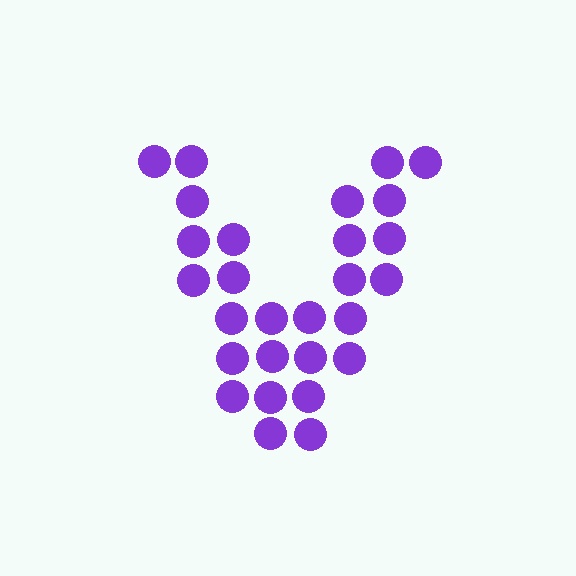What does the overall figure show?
The overall figure shows the letter V.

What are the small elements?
The small elements are circles.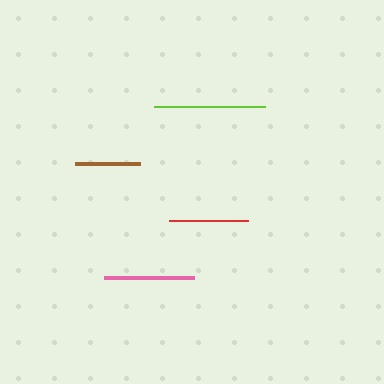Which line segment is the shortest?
The brown line is the shortest at approximately 64 pixels.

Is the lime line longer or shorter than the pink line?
The lime line is longer than the pink line.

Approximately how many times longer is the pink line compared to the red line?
The pink line is approximately 1.1 times the length of the red line.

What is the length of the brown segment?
The brown segment is approximately 64 pixels long.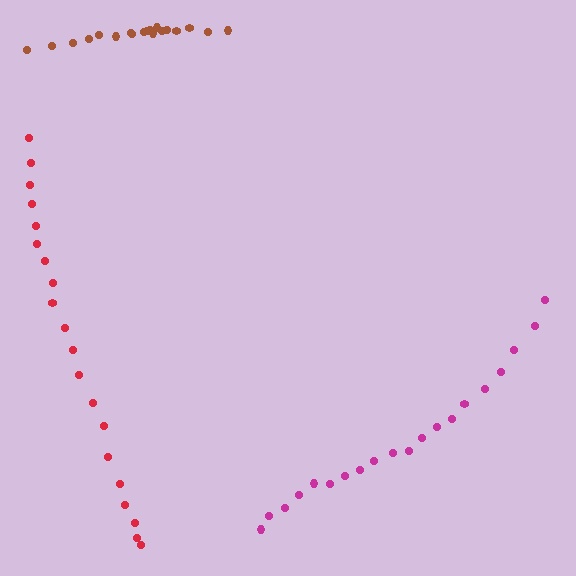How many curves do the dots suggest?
There are 3 distinct paths.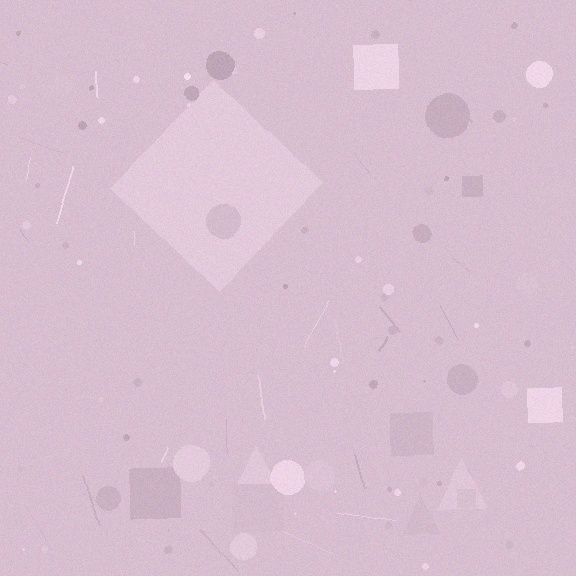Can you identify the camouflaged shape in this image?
The camouflaged shape is a diamond.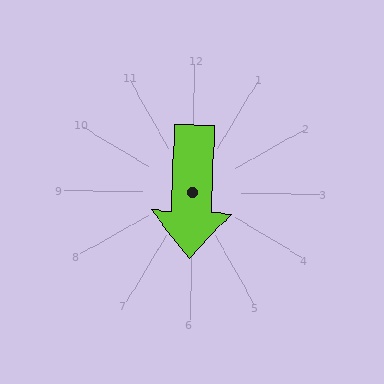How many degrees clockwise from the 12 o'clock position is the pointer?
Approximately 182 degrees.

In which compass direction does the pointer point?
South.